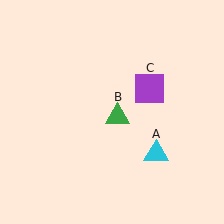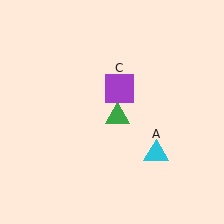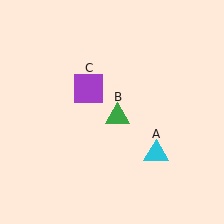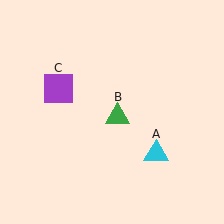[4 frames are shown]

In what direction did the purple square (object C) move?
The purple square (object C) moved left.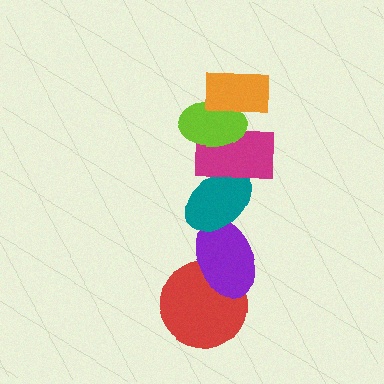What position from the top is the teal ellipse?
The teal ellipse is 4th from the top.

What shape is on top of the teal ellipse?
The magenta rectangle is on top of the teal ellipse.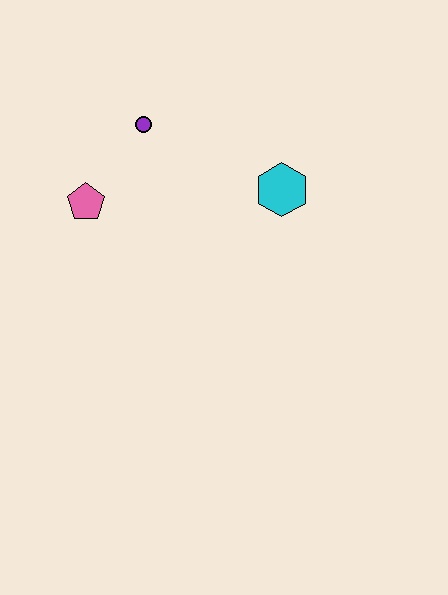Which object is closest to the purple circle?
The pink pentagon is closest to the purple circle.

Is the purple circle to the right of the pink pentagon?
Yes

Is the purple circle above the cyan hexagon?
Yes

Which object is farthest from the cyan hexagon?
The pink pentagon is farthest from the cyan hexagon.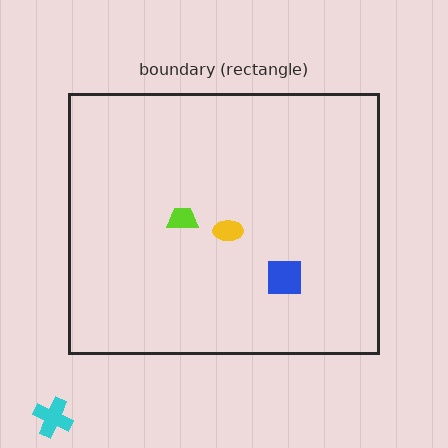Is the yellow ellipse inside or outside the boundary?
Inside.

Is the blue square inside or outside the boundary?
Inside.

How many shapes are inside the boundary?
3 inside, 1 outside.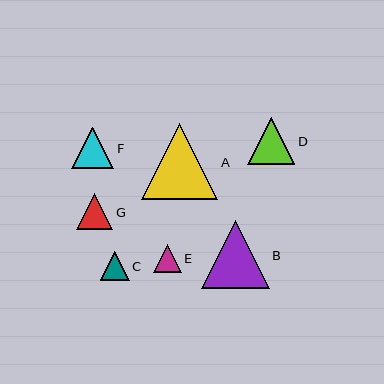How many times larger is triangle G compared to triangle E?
Triangle G is approximately 1.3 times the size of triangle E.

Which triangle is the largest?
Triangle A is the largest with a size of approximately 76 pixels.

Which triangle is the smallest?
Triangle E is the smallest with a size of approximately 28 pixels.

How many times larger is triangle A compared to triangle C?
Triangle A is approximately 2.6 times the size of triangle C.